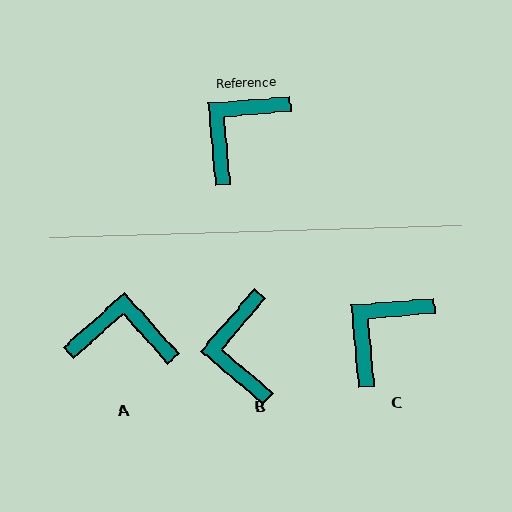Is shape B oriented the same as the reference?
No, it is off by about 44 degrees.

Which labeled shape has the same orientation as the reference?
C.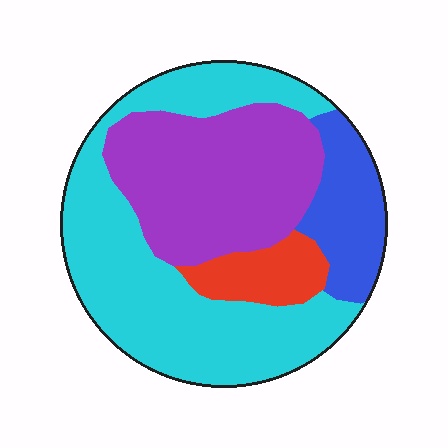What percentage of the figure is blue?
Blue takes up less than a sixth of the figure.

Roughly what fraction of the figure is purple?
Purple takes up about one third (1/3) of the figure.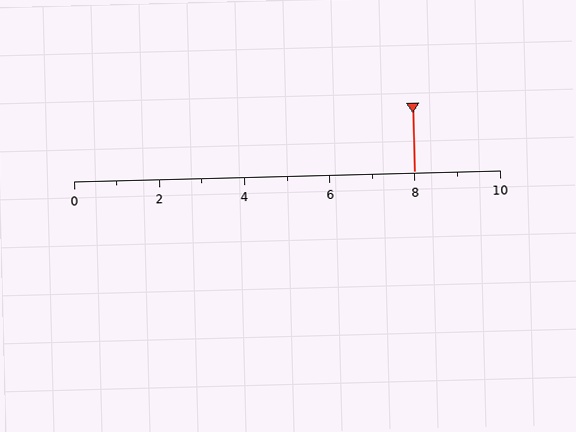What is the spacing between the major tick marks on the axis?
The major ticks are spaced 2 apart.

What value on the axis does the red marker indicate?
The marker indicates approximately 8.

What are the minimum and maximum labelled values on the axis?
The axis runs from 0 to 10.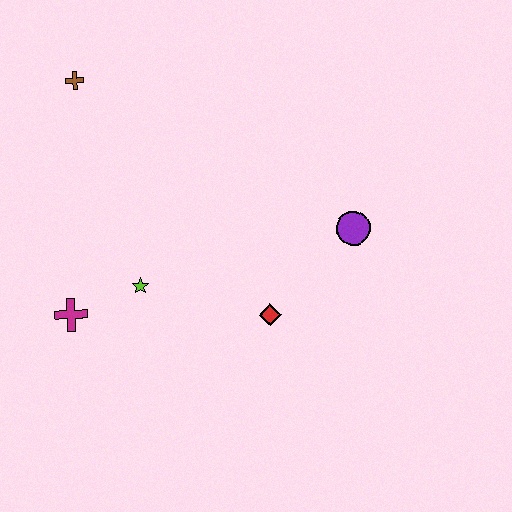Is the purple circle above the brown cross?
No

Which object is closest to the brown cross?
The lime star is closest to the brown cross.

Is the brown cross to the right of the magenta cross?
Yes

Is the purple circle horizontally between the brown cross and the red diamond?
No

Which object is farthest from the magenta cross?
The purple circle is farthest from the magenta cross.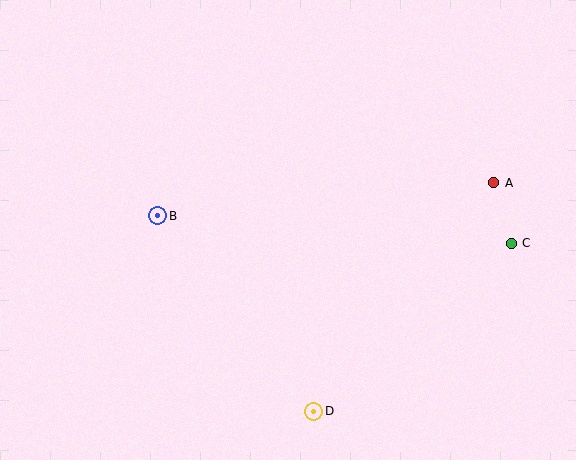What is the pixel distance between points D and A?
The distance between D and A is 291 pixels.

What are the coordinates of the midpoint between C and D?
The midpoint between C and D is at (412, 327).